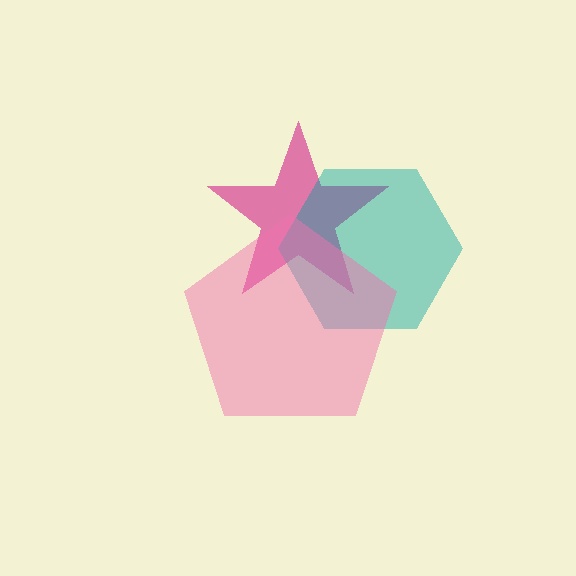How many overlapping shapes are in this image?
There are 3 overlapping shapes in the image.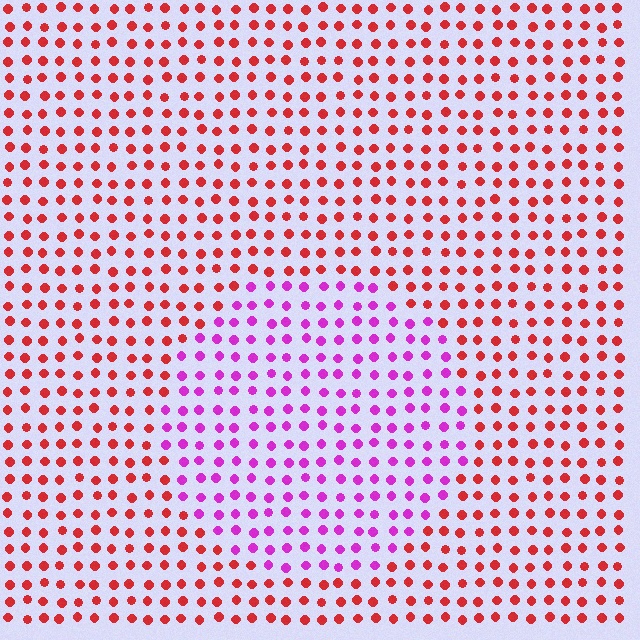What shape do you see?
I see a circle.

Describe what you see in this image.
The image is filled with small red elements in a uniform arrangement. A circle-shaped region is visible where the elements are tinted to a slightly different hue, forming a subtle color boundary.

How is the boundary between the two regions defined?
The boundary is defined purely by a slight shift in hue (about 55 degrees). Spacing, size, and orientation are identical on both sides.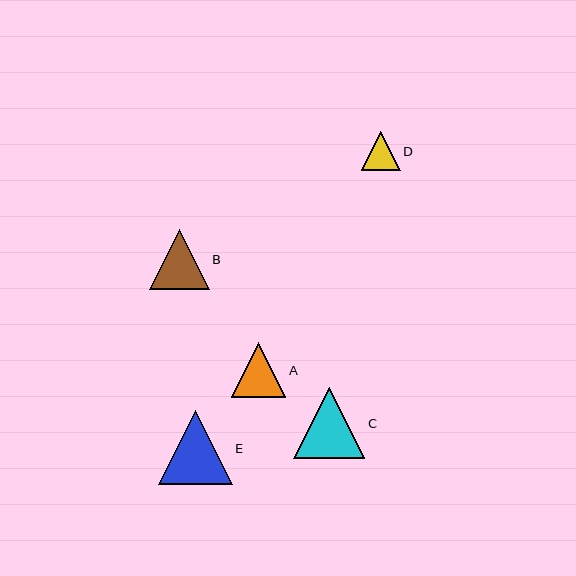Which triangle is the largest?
Triangle E is the largest with a size of approximately 73 pixels.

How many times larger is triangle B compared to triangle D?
Triangle B is approximately 1.5 times the size of triangle D.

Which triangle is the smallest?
Triangle D is the smallest with a size of approximately 39 pixels.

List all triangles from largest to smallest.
From largest to smallest: E, C, B, A, D.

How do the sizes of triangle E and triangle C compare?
Triangle E and triangle C are approximately the same size.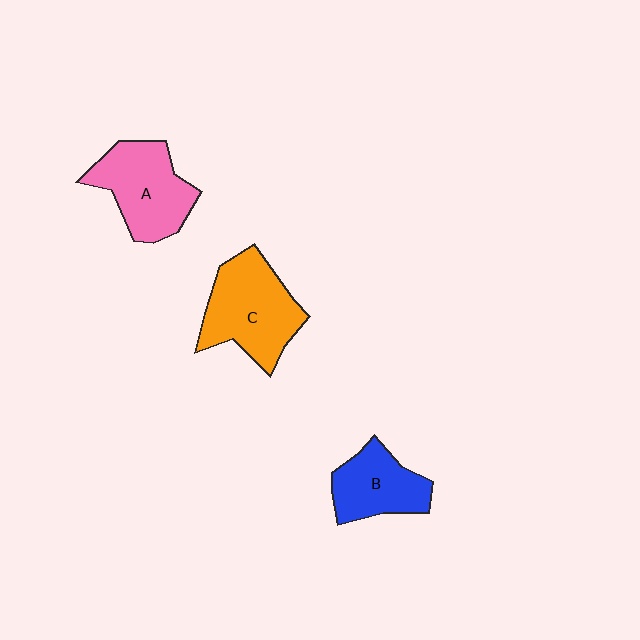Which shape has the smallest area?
Shape B (blue).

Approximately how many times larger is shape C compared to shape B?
Approximately 1.4 times.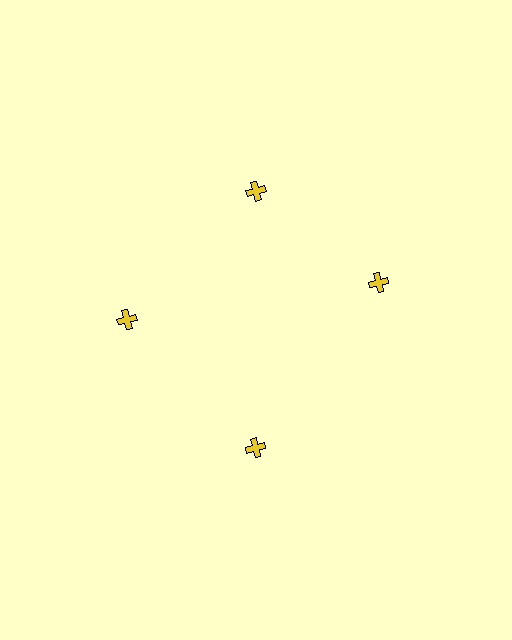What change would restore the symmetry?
The symmetry would be restored by rotating it back into even spacing with its neighbors so that all 4 crosses sit at equal angles and equal distance from the center.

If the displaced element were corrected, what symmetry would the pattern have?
It would have 4-fold rotational symmetry — the pattern would map onto itself every 90 degrees.